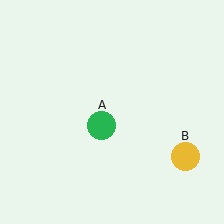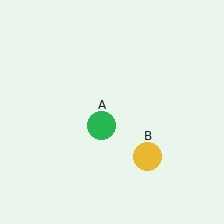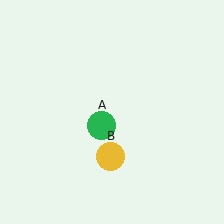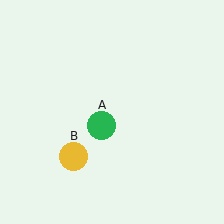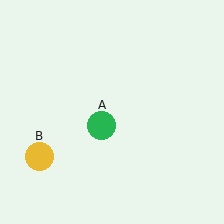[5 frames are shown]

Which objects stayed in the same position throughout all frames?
Green circle (object A) remained stationary.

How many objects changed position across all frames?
1 object changed position: yellow circle (object B).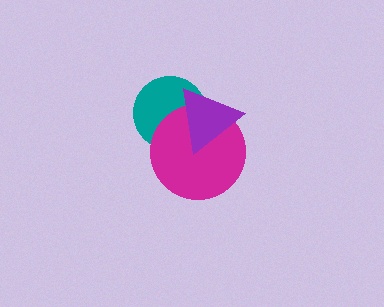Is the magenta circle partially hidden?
Yes, it is partially covered by another shape.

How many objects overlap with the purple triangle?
2 objects overlap with the purple triangle.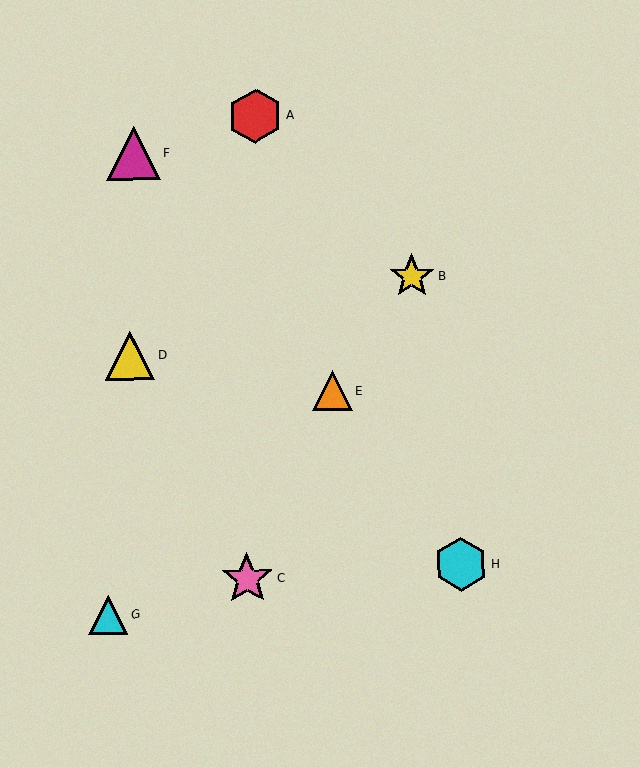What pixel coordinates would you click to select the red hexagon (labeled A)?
Click at (255, 116) to select the red hexagon A.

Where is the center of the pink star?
The center of the pink star is at (247, 579).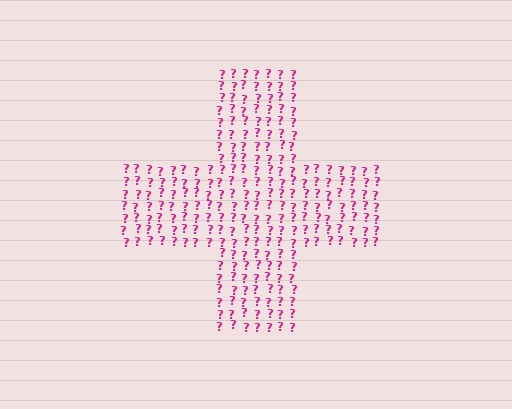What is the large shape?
The large shape is a cross.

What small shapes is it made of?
It is made of small question marks.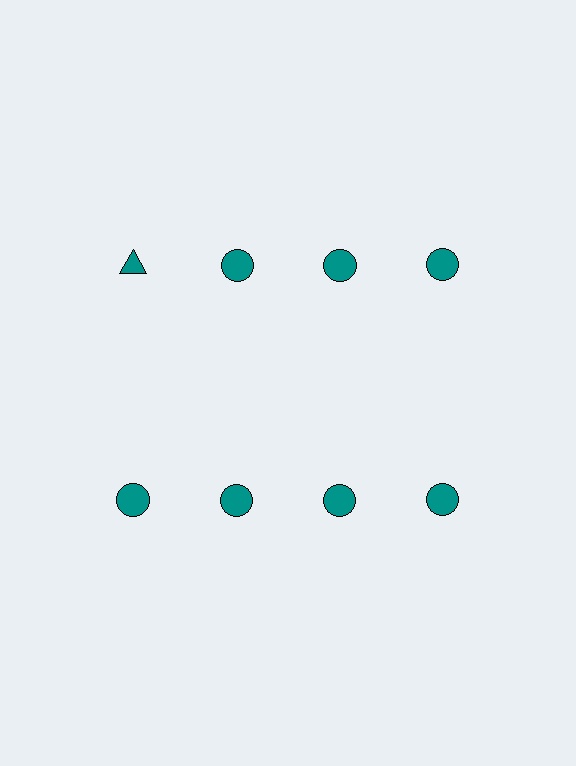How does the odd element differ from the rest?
It has a different shape: triangle instead of circle.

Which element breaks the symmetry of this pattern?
The teal triangle in the top row, leftmost column breaks the symmetry. All other shapes are teal circles.